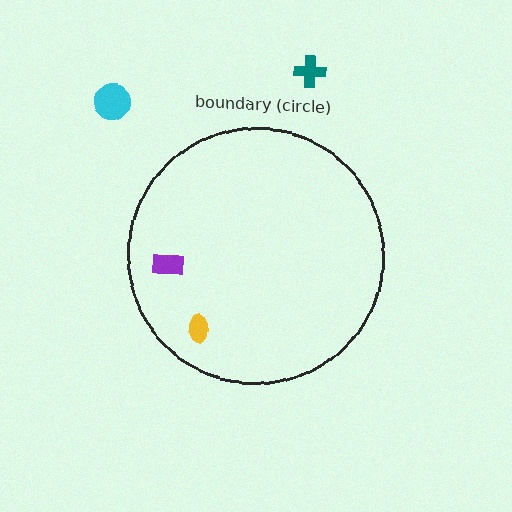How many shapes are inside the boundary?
2 inside, 2 outside.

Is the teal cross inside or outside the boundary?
Outside.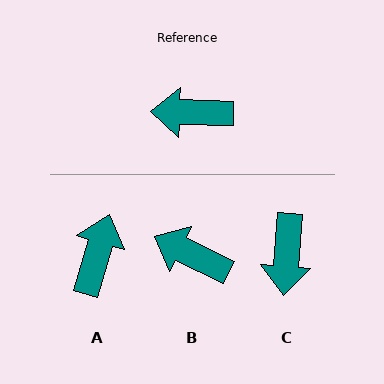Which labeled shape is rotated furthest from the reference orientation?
A, about 105 degrees away.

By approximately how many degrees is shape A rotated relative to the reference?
Approximately 105 degrees clockwise.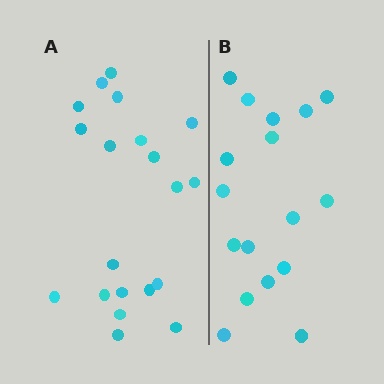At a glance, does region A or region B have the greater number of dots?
Region A (the left region) has more dots.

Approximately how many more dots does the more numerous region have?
Region A has just a few more — roughly 2 or 3 more dots than region B.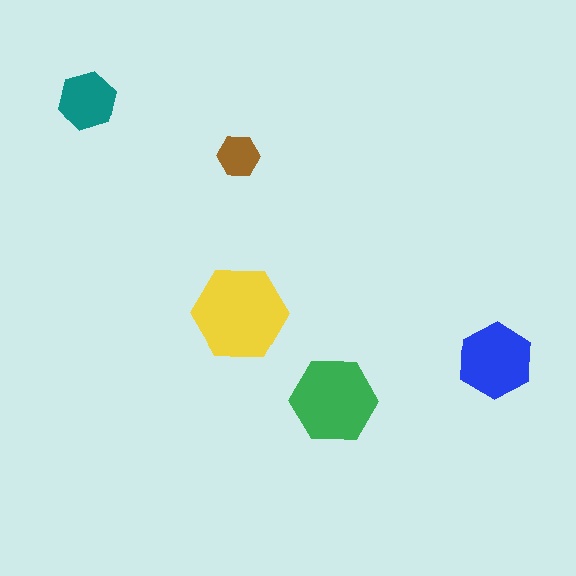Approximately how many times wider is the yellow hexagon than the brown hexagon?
About 2 times wider.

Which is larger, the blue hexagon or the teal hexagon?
The blue one.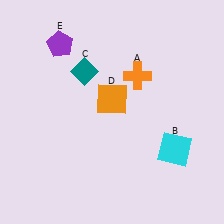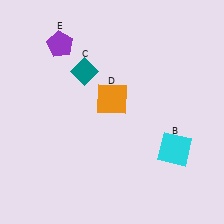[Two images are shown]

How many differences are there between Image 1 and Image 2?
There is 1 difference between the two images.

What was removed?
The orange cross (A) was removed in Image 2.